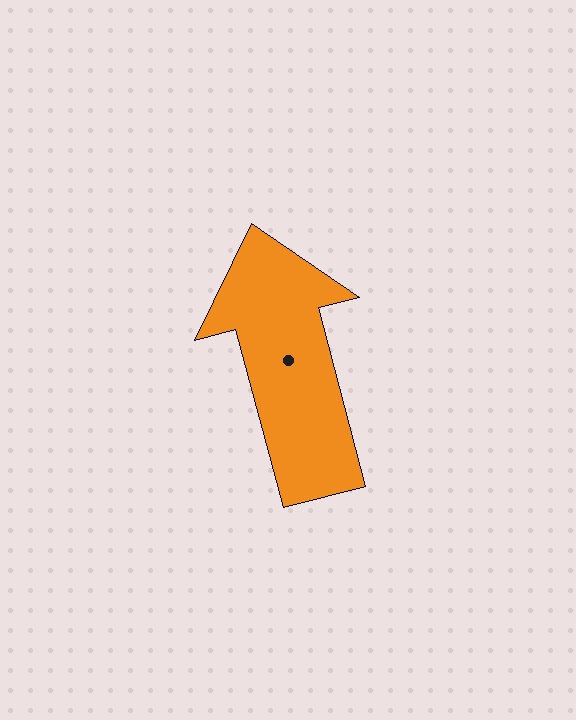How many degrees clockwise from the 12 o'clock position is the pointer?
Approximately 345 degrees.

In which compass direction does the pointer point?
North.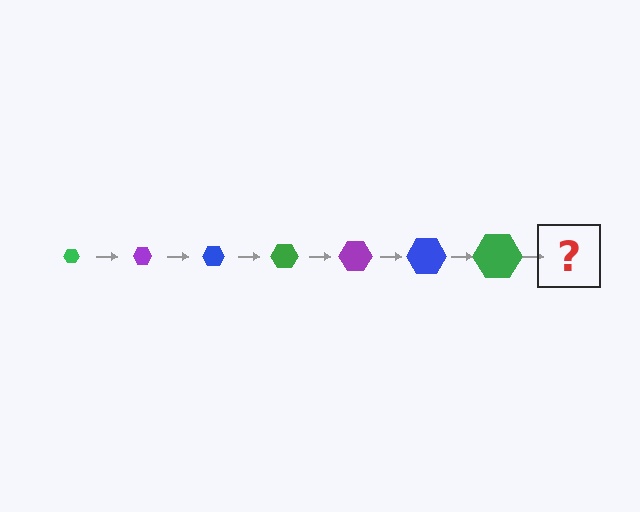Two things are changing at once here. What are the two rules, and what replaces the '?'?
The two rules are that the hexagon grows larger each step and the color cycles through green, purple, and blue. The '?' should be a purple hexagon, larger than the previous one.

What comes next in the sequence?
The next element should be a purple hexagon, larger than the previous one.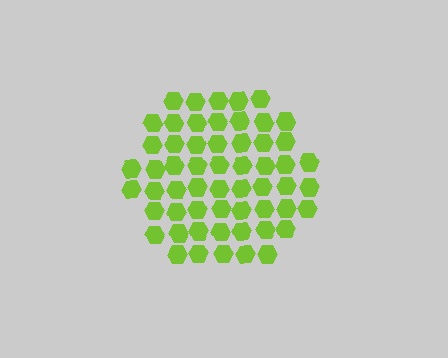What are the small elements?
The small elements are hexagons.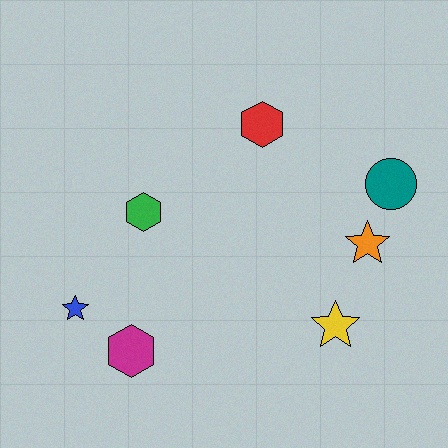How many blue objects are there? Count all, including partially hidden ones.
There is 1 blue object.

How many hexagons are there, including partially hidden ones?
There are 3 hexagons.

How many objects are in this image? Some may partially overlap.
There are 7 objects.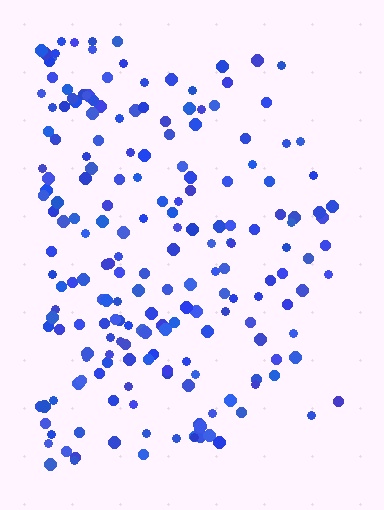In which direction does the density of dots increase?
From right to left, with the left side densest.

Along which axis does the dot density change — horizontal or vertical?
Horizontal.